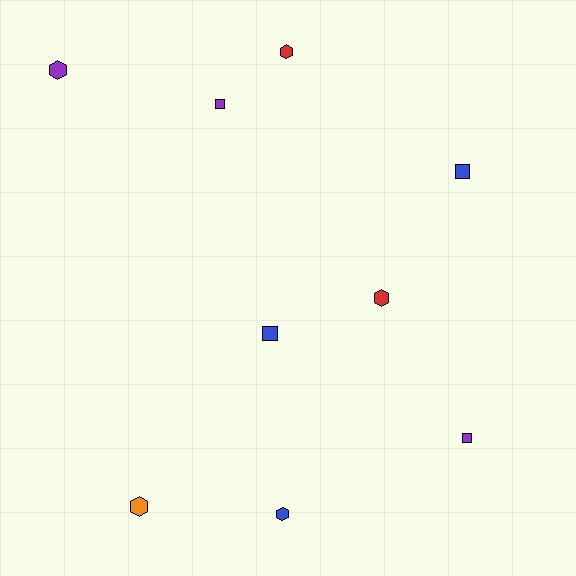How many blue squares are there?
There are 2 blue squares.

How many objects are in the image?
There are 9 objects.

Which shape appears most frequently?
Hexagon, with 5 objects.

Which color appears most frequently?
Blue, with 3 objects.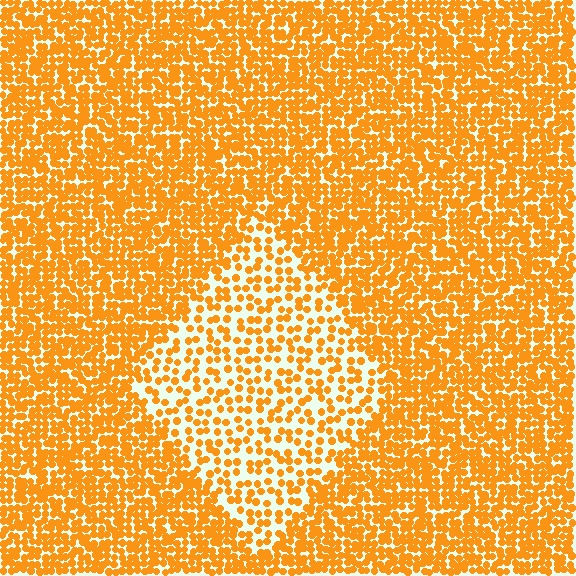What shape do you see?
I see a diamond.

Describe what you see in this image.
The image contains small orange elements arranged at two different densities. A diamond-shaped region is visible where the elements are less densely packed than the surrounding area.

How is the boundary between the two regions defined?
The boundary is defined by a change in element density (approximately 2.1x ratio). All elements are the same color, size, and shape.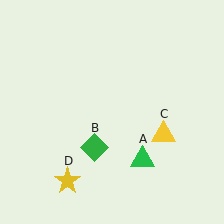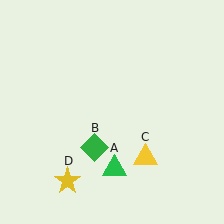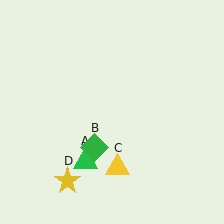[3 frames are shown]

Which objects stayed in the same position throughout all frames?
Green diamond (object B) and yellow star (object D) remained stationary.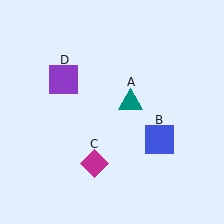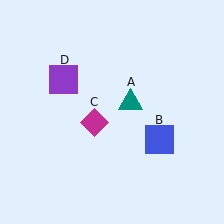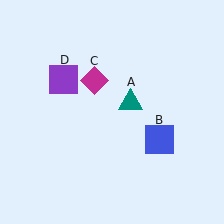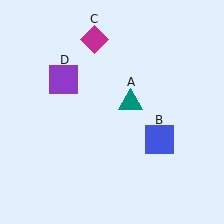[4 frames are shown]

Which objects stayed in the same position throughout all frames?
Teal triangle (object A) and blue square (object B) and purple square (object D) remained stationary.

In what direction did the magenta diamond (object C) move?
The magenta diamond (object C) moved up.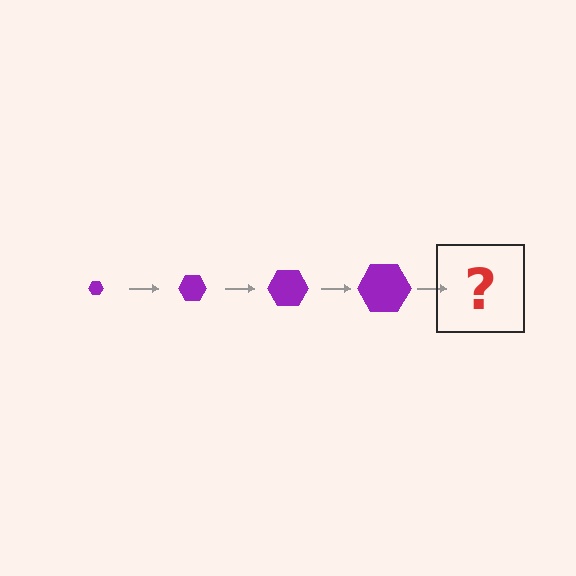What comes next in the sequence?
The next element should be a purple hexagon, larger than the previous one.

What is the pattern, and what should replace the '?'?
The pattern is that the hexagon gets progressively larger each step. The '?' should be a purple hexagon, larger than the previous one.